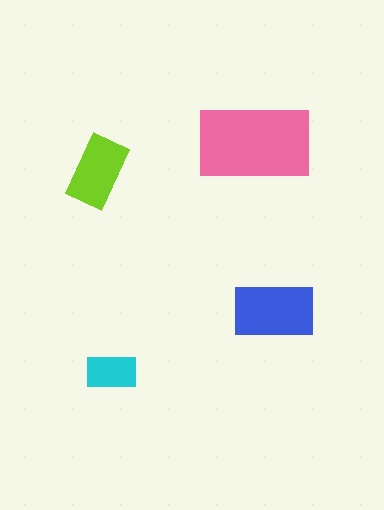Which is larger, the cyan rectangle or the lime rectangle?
The lime one.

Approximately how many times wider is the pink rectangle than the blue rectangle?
About 1.5 times wider.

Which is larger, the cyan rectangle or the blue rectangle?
The blue one.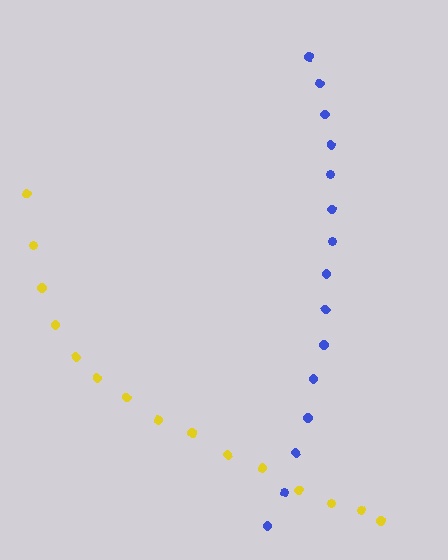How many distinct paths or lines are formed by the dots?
There are 2 distinct paths.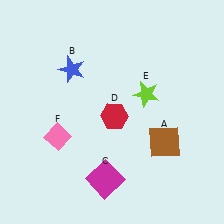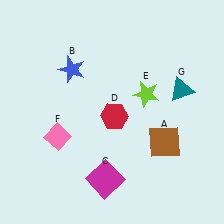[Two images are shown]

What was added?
A teal triangle (G) was added in Image 2.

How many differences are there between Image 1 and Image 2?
There is 1 difference between the two images.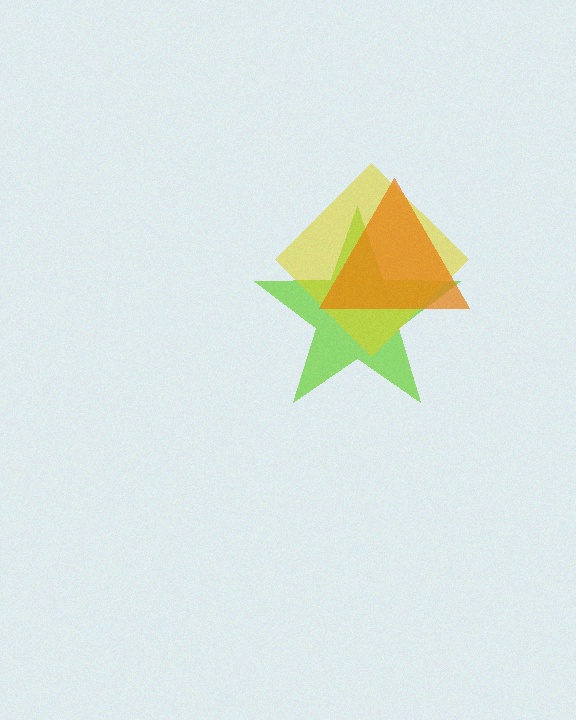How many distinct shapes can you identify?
There are 3 distinct shapes: a lime star, a yellow diamond, an orange triangle.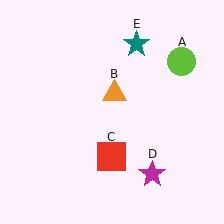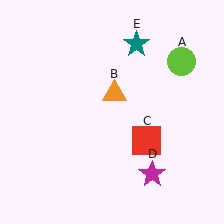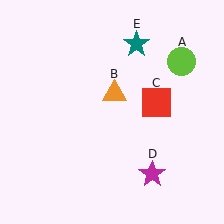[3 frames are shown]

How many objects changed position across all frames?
1 object changed position: red square (object C).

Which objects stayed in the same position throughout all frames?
Lime circle (object A) and orange triangle (object B) and magenta star (object D) and teal star (object E) remained stationary.